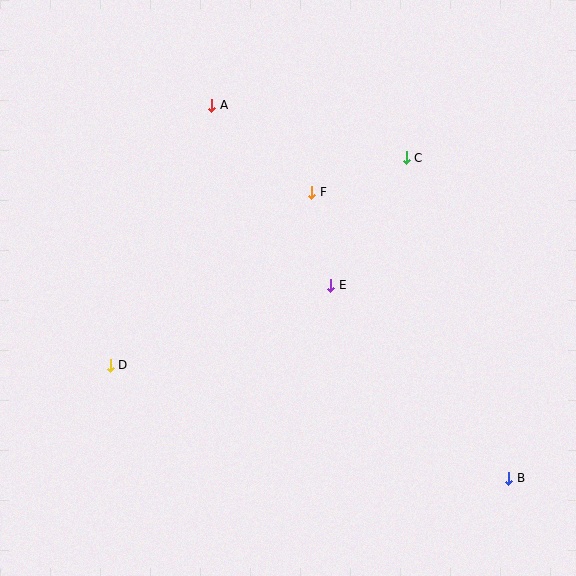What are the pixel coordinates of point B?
Point B is at (509, 478).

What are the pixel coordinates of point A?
Point A is at (212, 105).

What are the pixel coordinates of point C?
Point C is at (406, 158).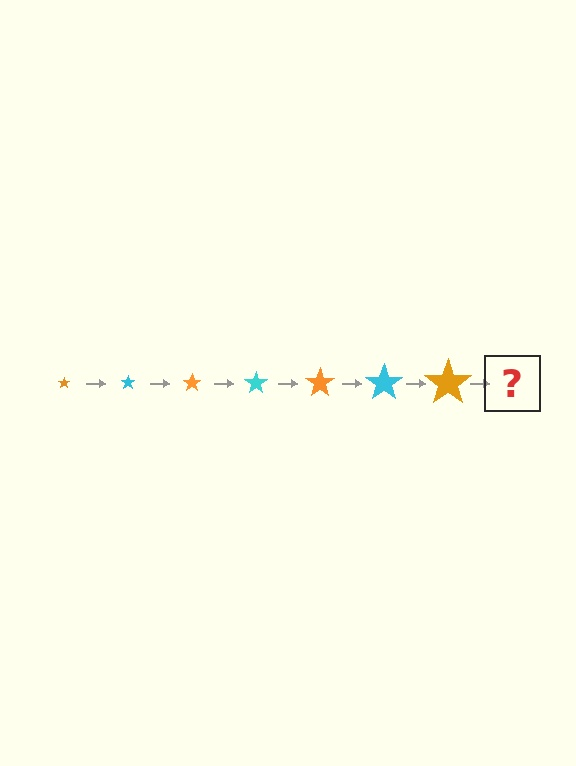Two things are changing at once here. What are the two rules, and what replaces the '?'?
The two rules are that the star grows larger each step and the color cycles through orange and cyan. The '?' should be a cyan star, larger than the previous one.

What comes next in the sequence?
The next element should be a cyan star, larger than the previous one.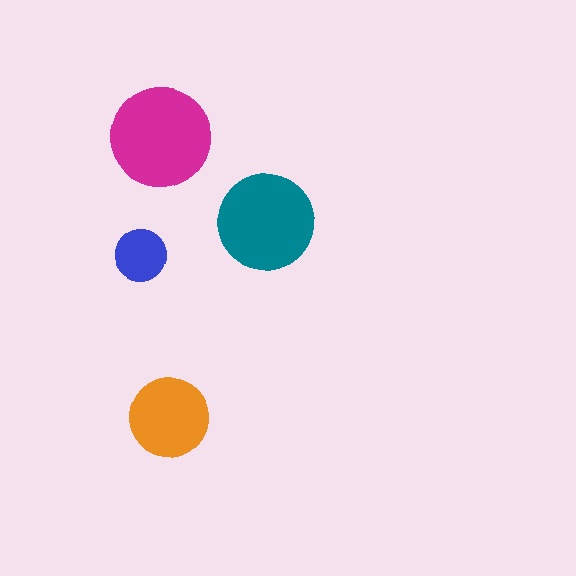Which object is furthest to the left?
The blue circle is leftmost.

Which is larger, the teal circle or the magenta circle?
The magenta one.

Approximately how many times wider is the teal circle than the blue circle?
About 2 times wider.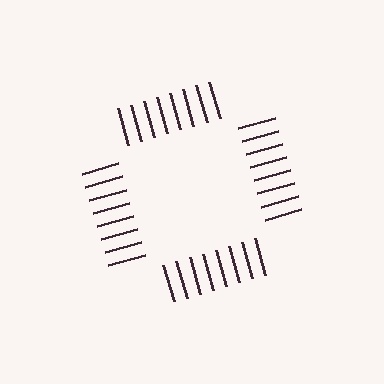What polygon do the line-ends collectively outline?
An illusory square — the line segments terminate on its edges but no continuous stroke is drawn.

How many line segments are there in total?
32 — 8 along each of the 4 edges.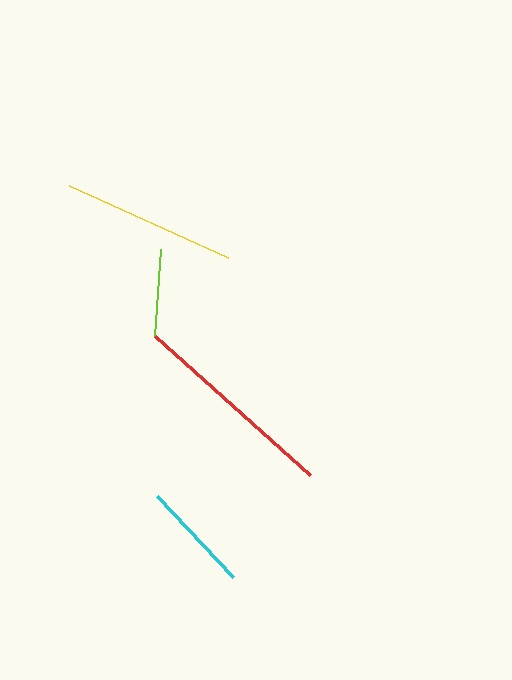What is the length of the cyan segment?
The cyan segment is approximately 111 pixels long.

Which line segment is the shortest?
The lime line is the shortest at approximately 87 pixels.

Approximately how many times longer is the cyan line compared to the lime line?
The cyan line is approximately 1.3 times the length of the lime line.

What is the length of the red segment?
The red segment is approximately 209 pixels long.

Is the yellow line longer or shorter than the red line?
The red line is longer than the yellow line.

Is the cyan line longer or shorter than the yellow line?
The yellow line is longer than the cyan line.